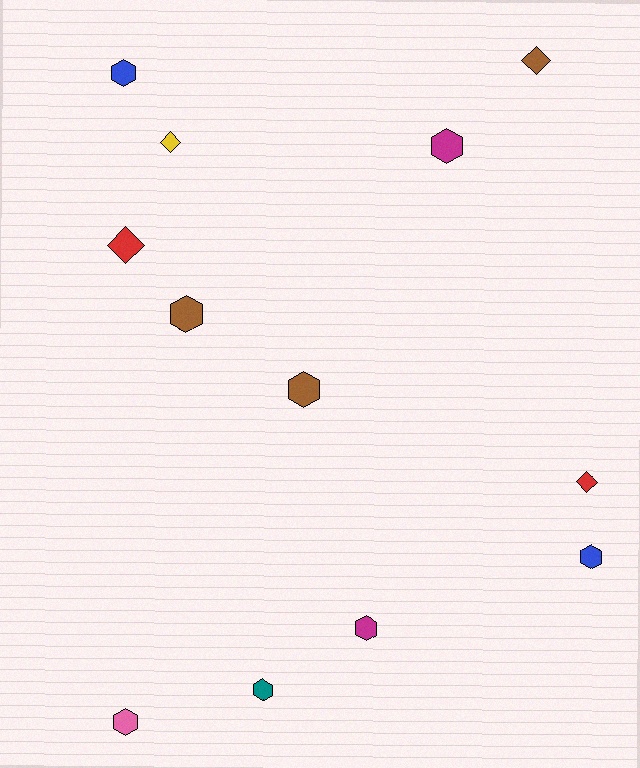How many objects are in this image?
There are 12 objects.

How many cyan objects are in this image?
There are no cyan objects.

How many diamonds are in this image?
There are 4 diamonds.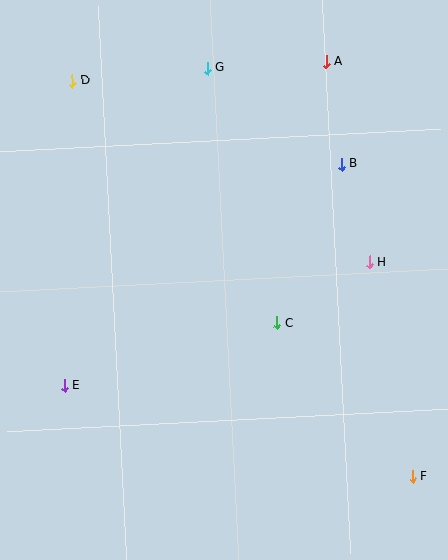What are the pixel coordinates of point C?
Point C is at (277, 323).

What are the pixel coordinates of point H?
Point H is at (369, 262).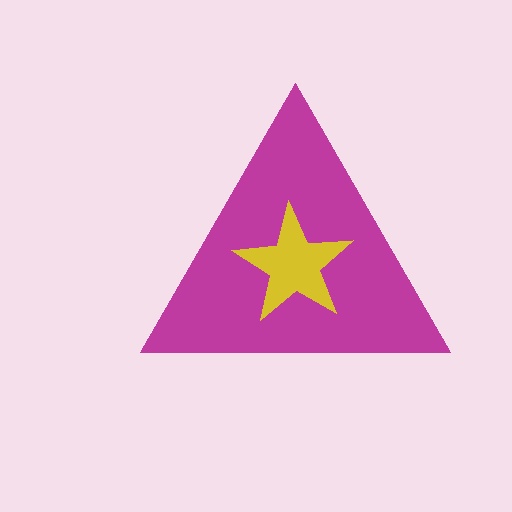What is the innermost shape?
The yellow star.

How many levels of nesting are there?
2.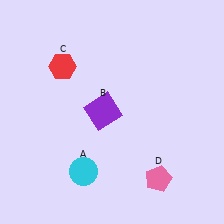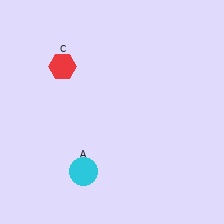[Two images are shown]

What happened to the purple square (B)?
The purple square (B) was removed in Image 2. It was in the top-left area of Image 1.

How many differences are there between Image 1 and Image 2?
There are 2 differences between the two images.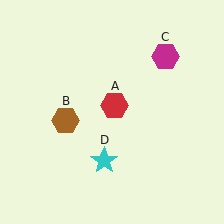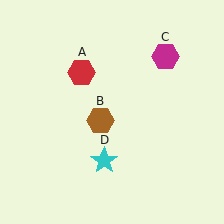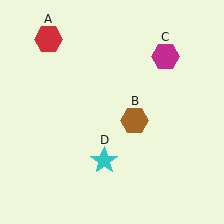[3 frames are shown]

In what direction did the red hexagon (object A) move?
The red hexagon (object A) moved up and to the left.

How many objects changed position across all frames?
2 objects changed position: red hexagon (object A), brown hexagon (object B).